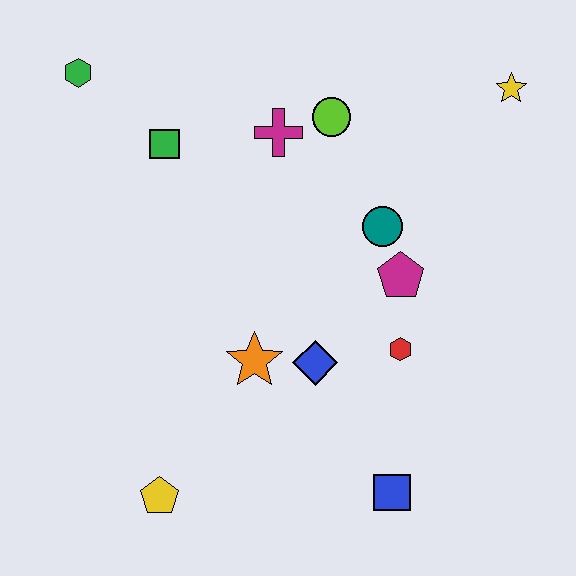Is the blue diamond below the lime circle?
Yes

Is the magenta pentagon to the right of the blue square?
Yes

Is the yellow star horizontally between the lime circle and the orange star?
No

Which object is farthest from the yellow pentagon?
The yellow star is farthest from the yellow pentagon.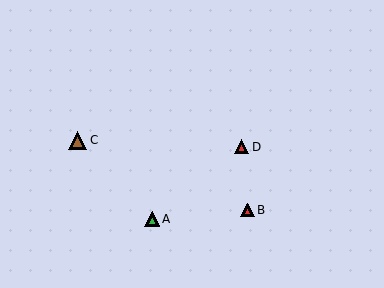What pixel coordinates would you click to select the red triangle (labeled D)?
Click at (242, 147) to select the red triangle D.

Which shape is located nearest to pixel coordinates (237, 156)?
The red triangle (labeled D) at (242, 147) is nearest to that location.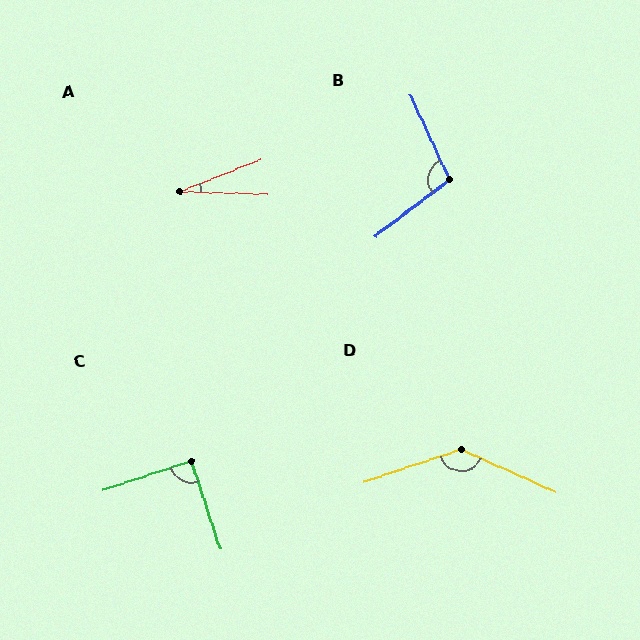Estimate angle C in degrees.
Approximately 90 degrees.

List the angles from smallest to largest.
A (23°), C (90°), B (102°), D (137°).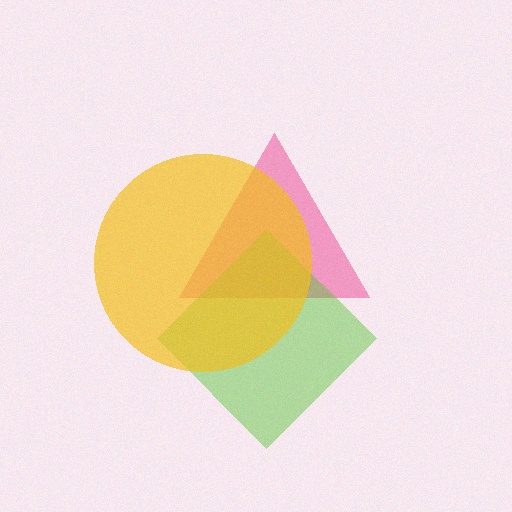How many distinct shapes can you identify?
There are 3 distinct shapes: a pink triangle, a lime diamond, a yellow circle.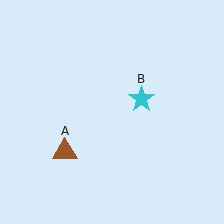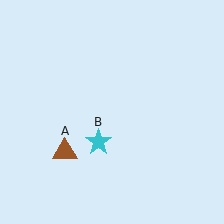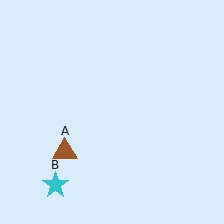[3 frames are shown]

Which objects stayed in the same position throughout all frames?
Brown triangle (object A) remained stationary.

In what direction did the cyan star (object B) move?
The cyan star (object B) moved down and to the left.